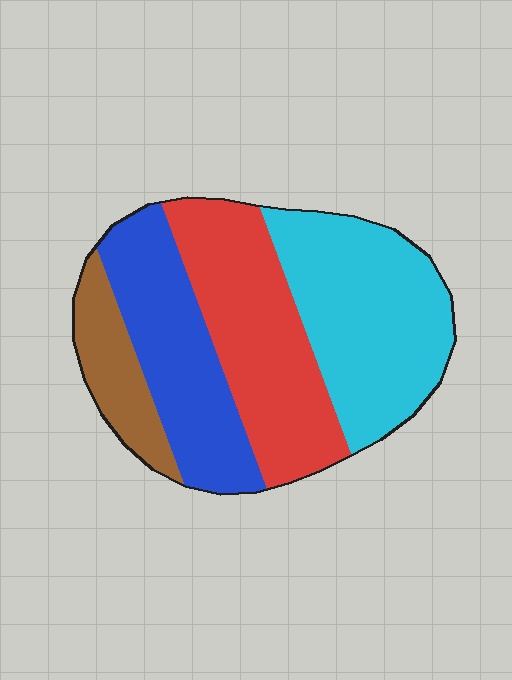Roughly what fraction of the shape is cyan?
Cyan takes up about one third (1/3) of the shape.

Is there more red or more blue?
Red.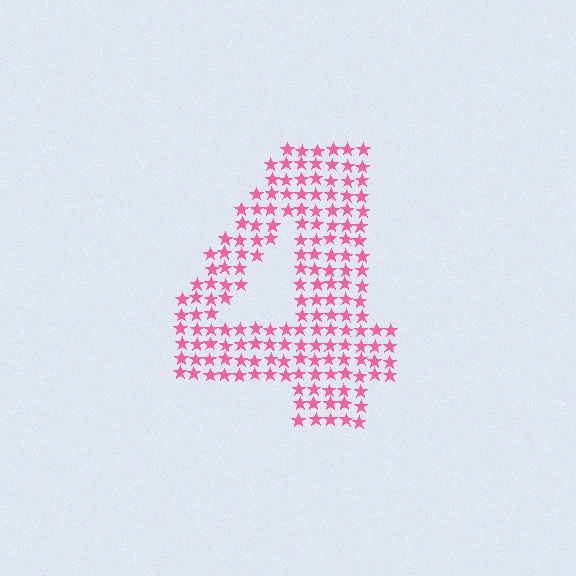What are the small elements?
The small elements are stars.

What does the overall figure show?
The overall figure shows the digit 4.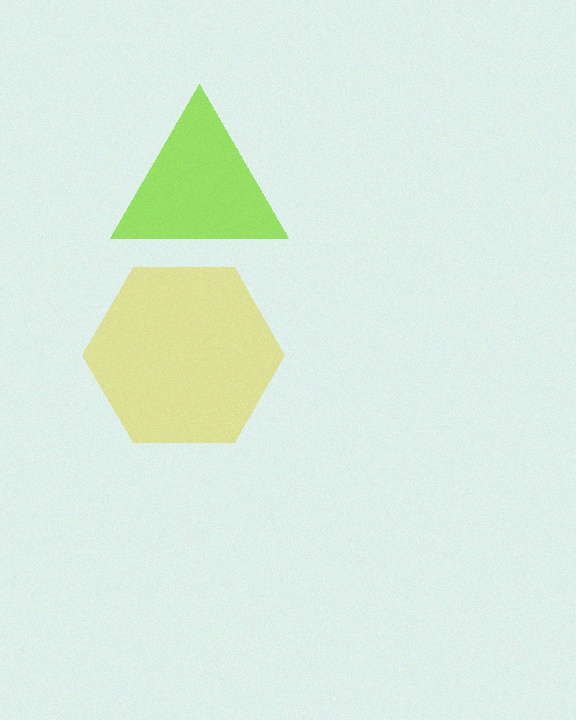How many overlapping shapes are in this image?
There are 2 overlapping shapes in the image.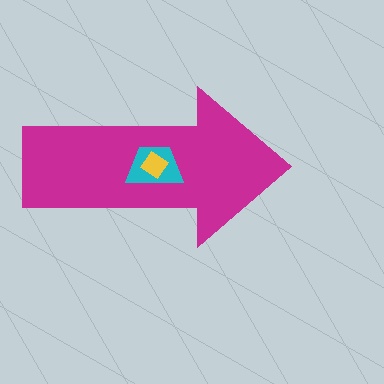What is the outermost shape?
The magenta arrow.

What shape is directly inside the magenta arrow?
The cyan trapezoid.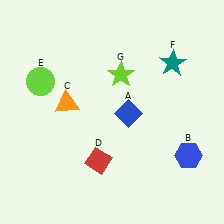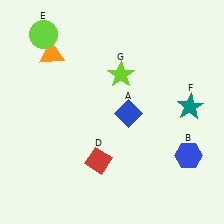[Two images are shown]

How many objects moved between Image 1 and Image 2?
3 objects moved between the two images.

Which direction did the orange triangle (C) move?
The orange triangle (C) moved up.